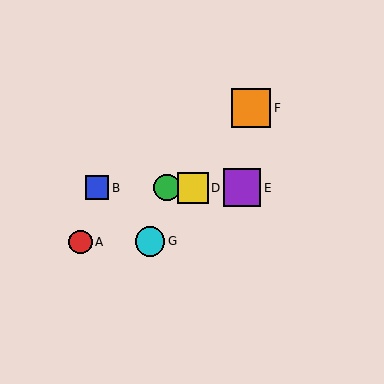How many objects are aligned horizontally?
4 objects (B, C, D, E) are aligned horizontally.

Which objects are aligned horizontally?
Objects B, C, D, E are aligned horizontally.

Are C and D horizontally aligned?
Yes, both are at y≈188.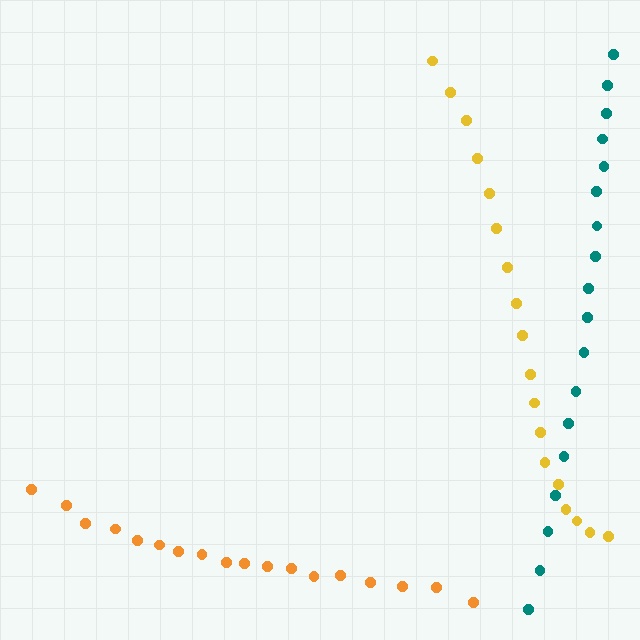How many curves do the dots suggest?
There are 3 distinct paths.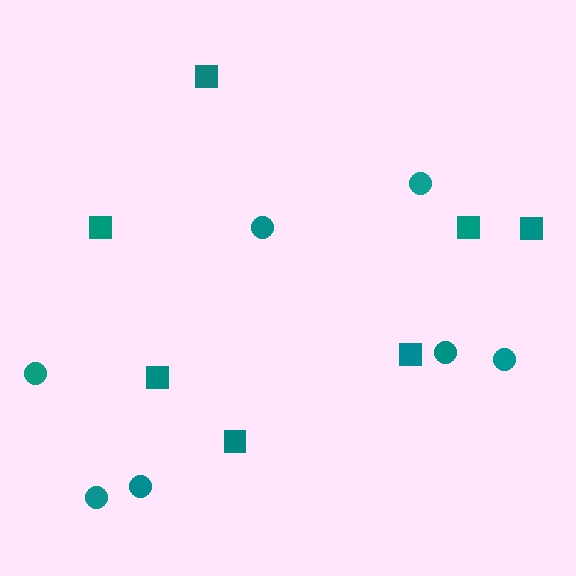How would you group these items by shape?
There are 2 groups: one group of squares (7) and one group of circles (7).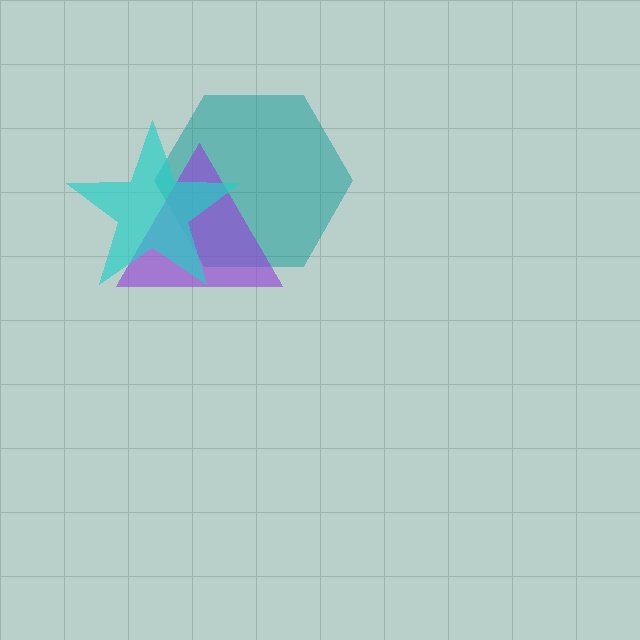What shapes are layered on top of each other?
The layered shapes are: a teal hexagon, a purple triangle, a cyan star.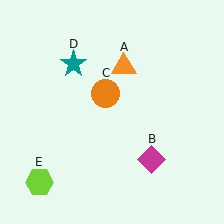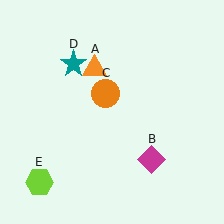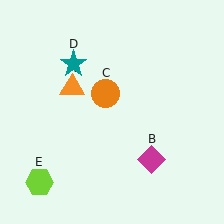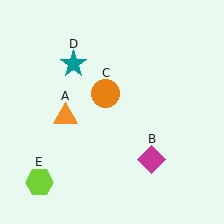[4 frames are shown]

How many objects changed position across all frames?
1 object changed position: orange triangle (object A).